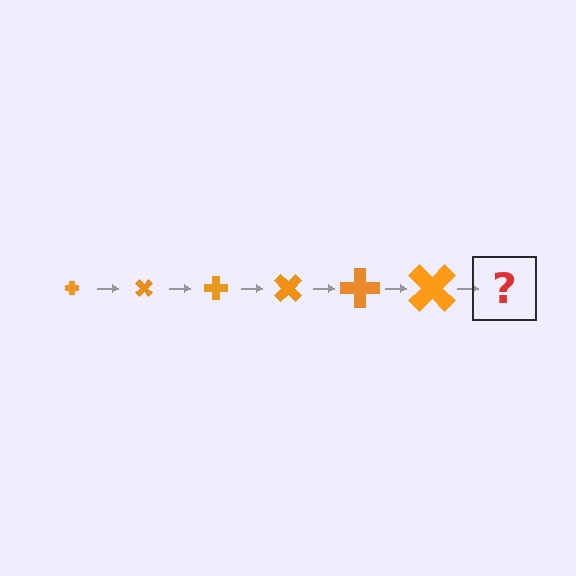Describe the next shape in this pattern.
It should be a cross, larger than the previous one and rotated 270 degrees from the start.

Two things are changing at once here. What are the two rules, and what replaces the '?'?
The two rules are that the cross grows larger each step and it rotates 45 degrees each step. The '?' should be a cross, larger than the previous one and rotated 270 degrees from the start.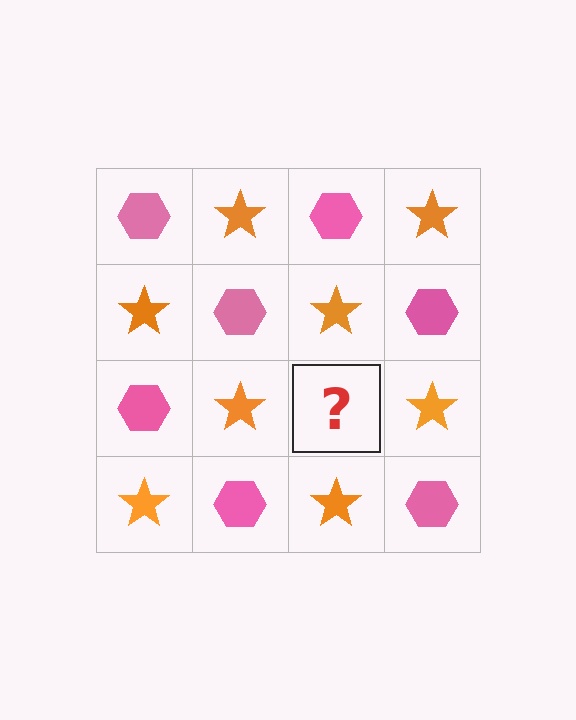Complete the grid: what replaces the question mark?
The question mark should be replaced with a pink hexagon.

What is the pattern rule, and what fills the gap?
The rule is that it alternates pink hexagon and orange star in a checkerboard pattern. The gap should be filled with a pink hexagon.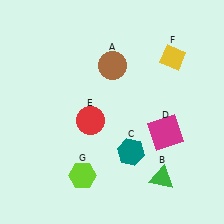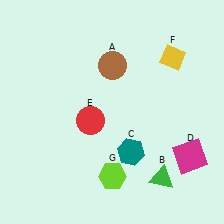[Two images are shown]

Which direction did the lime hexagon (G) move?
The lime hexagon (G) moved right.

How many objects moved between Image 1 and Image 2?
2 objects moved between the two images.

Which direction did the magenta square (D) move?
The magenta square (D) moved right.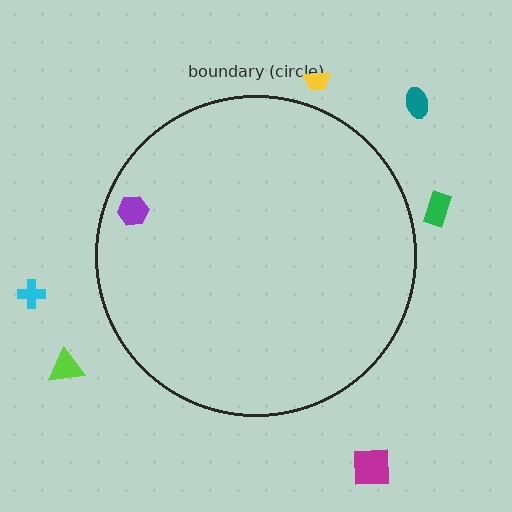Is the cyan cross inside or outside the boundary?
Outside.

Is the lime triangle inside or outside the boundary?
Outside.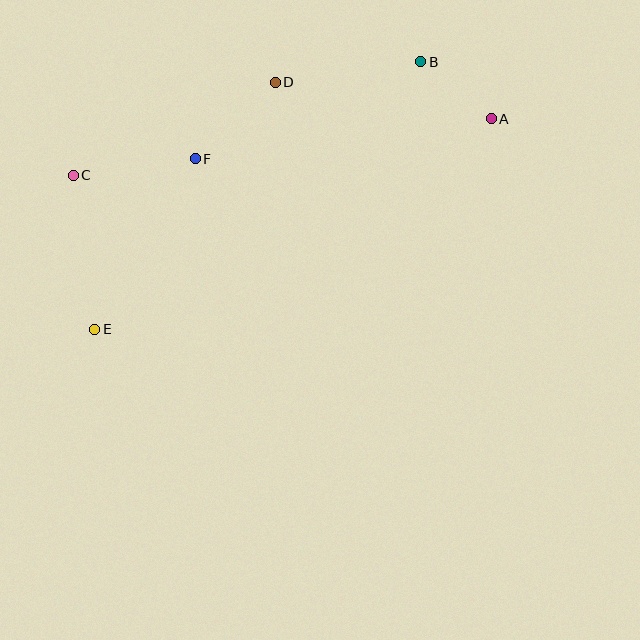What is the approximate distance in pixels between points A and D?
The distance between A and D is approximately 219 pixels.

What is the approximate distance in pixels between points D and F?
The distance between D and F is approximately 111 pixels.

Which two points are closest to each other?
Points A and B are closest to each other.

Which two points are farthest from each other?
Points A and E are farthest from each other.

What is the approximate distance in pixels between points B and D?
The distance between B and D is approximately 147 pixels.